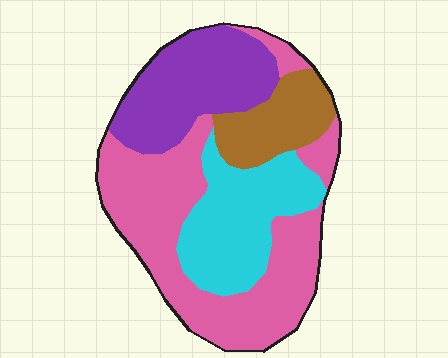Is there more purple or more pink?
Pink.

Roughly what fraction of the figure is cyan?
Cyan takes up about one fifth (1/5) of the figure.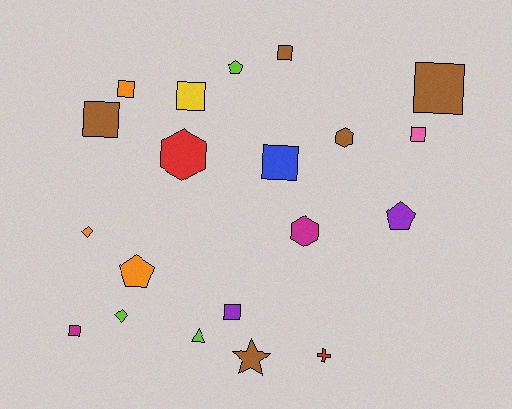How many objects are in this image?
There are 20 objects.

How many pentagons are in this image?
There are 3 pentagons.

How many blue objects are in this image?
There is 1 blue object.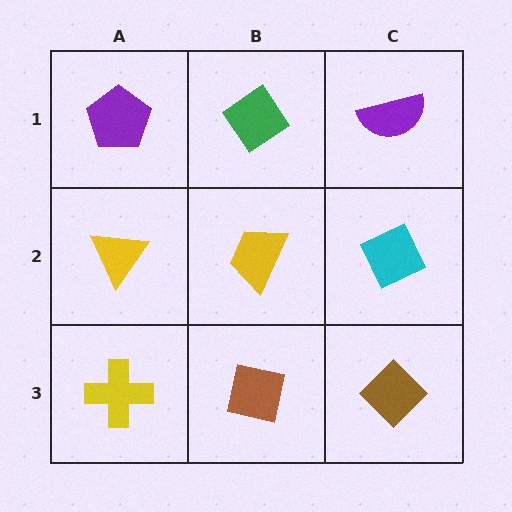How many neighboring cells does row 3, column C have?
2.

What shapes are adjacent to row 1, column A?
A yellow triangle (row 2, column A), a green diamond (row 1, column B).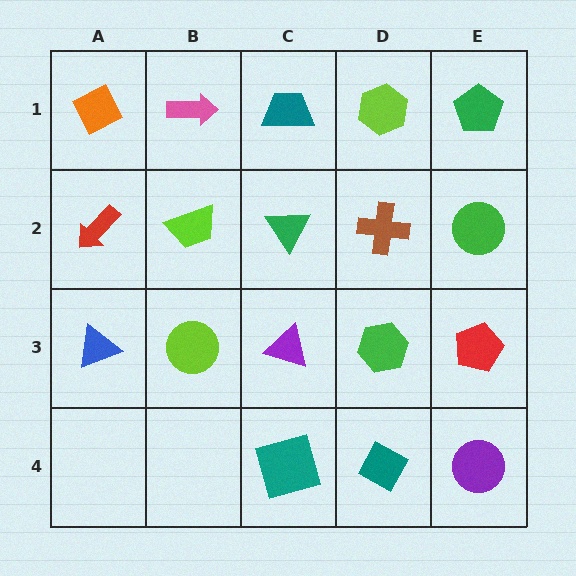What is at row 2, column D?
A brown cross.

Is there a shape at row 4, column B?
No, that cell is empty.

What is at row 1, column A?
An orange diamond.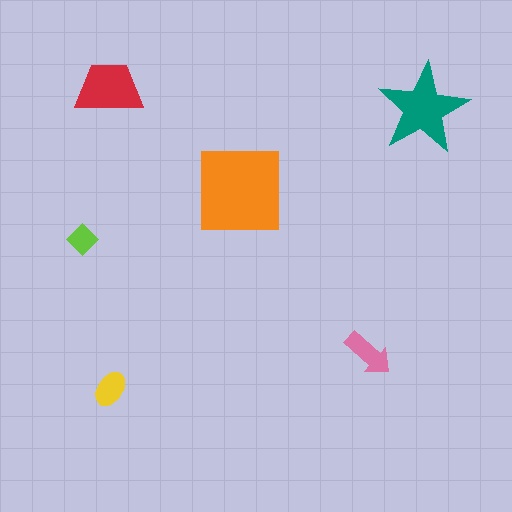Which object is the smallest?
The lime diamond.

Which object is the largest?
The orange square.